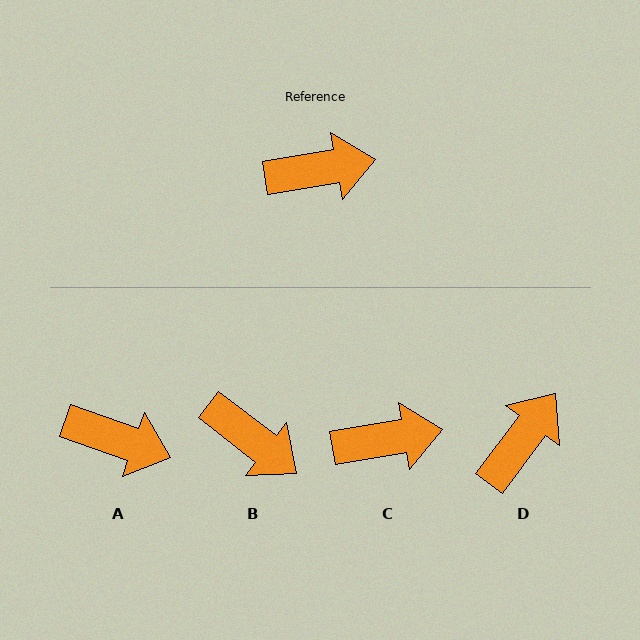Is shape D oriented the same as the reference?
No, it is off by about 44 degrees.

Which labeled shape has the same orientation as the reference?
C.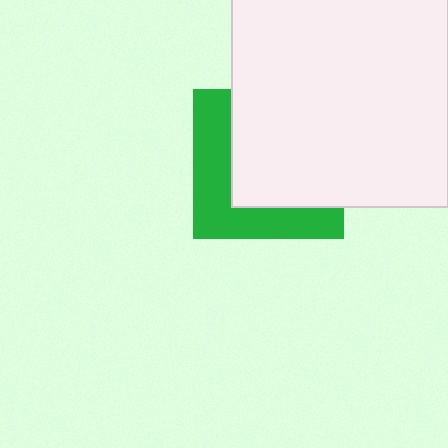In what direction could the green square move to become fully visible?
The green square could move toward the lower-left. That would shift it out from behind the white square entirely.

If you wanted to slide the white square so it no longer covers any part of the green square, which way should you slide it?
Slide it toward the upper-right — that is the most direct way to separate the two shapes.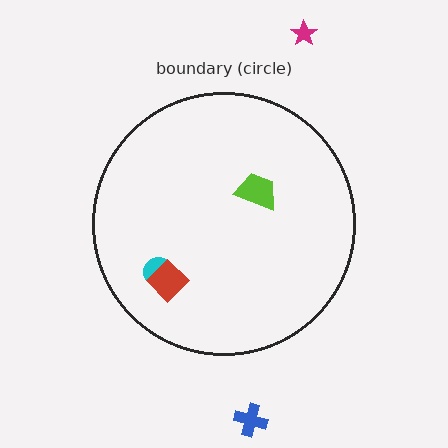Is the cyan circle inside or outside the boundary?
Inside.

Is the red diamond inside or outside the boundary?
Inside.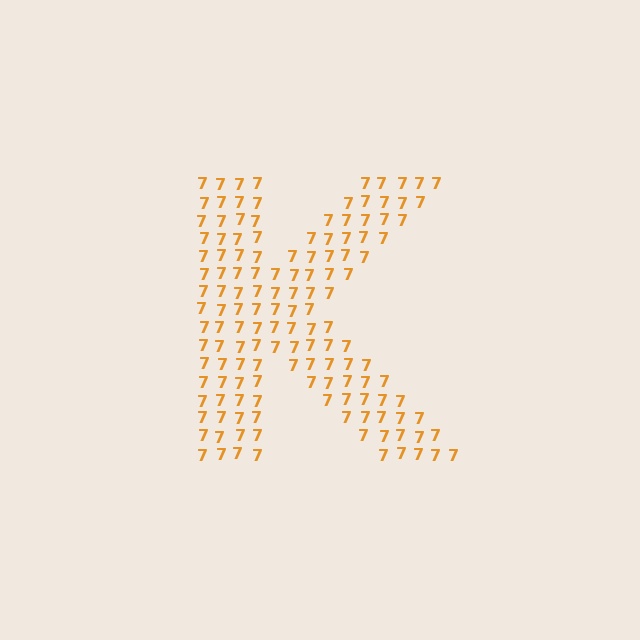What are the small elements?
The small elements are digit 7's.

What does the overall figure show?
The overall figure shows the letter K.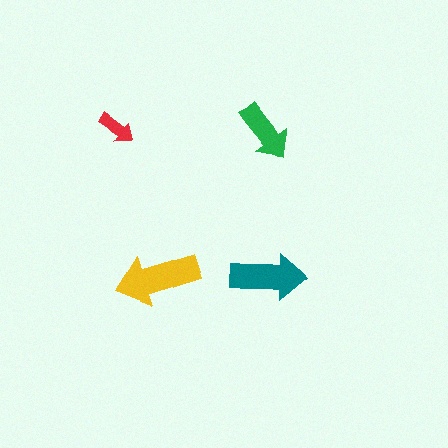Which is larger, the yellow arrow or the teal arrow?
The yellow one.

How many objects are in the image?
There are 4 objects in the image.